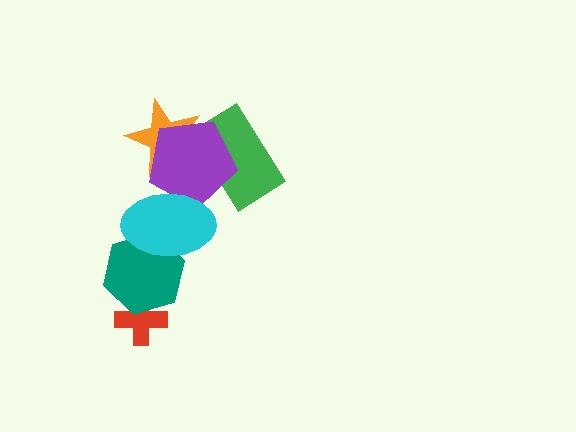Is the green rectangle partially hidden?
Yes, it is partially covered by another shape.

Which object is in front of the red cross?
The teal hexagon is in front of the red cross.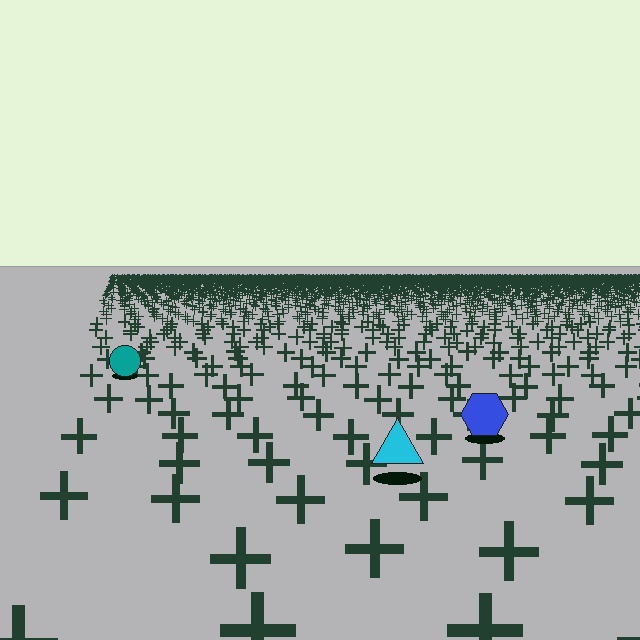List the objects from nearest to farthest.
From nearest to farthest: the cyan triangle, the blue hexagon, the teal circle.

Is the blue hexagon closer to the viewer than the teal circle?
Yes. The blue hexagon is closer — you can tell from the texture gradient: the ground texture is coarser near it.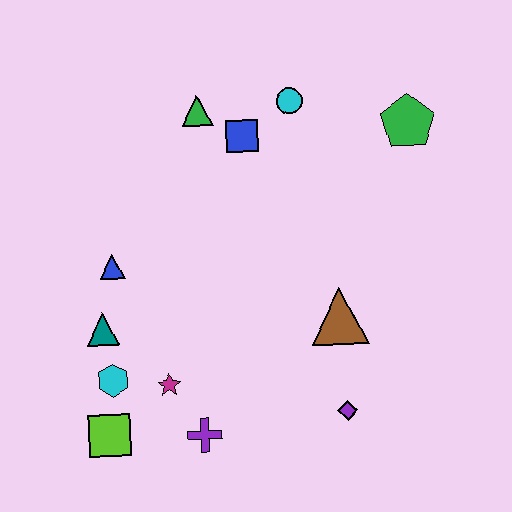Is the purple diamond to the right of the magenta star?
Yes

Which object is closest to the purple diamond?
The brown triangle is closest to the purple diamond.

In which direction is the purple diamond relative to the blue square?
The purple diamond is below the blue square.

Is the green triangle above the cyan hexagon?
Yes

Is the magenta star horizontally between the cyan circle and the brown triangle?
No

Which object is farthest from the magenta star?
The green pentagon is farthest from the magenta star.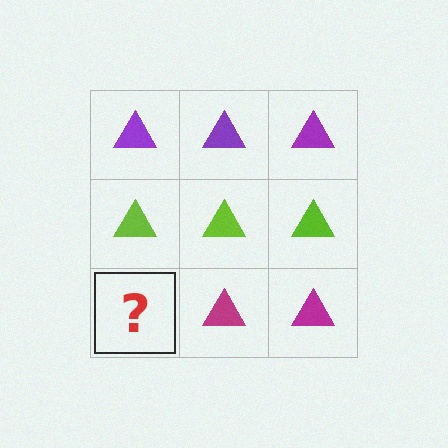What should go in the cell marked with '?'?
The missing cell should contain a magenta triangle.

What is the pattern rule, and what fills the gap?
The rule is that each row has a consistent color. The gap should be filled with a magenta triangle.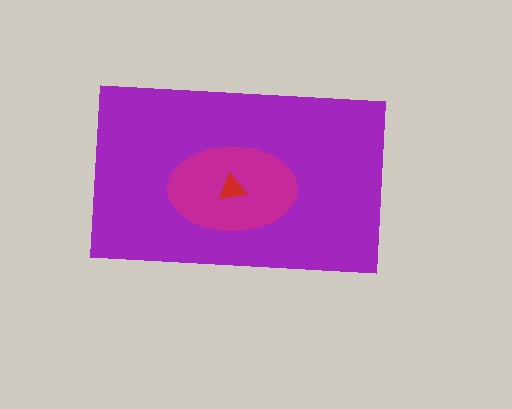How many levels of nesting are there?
3.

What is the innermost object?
The red triangle.